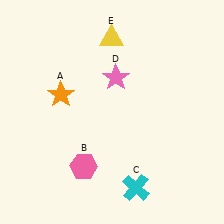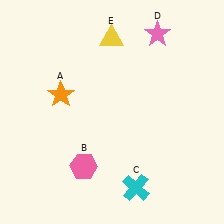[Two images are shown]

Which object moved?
The pink star (D) moved up.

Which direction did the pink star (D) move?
The pink star (D) moved up.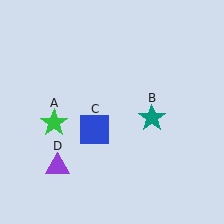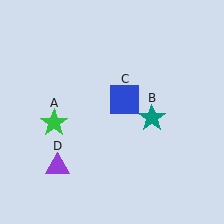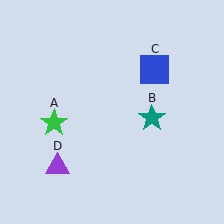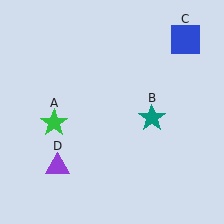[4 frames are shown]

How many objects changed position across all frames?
1 object changed position: blue square (object C).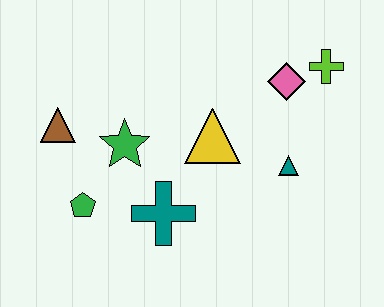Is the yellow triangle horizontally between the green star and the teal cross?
No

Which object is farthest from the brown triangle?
The lime cross is farthest from the brown triangle.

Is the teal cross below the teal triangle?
Yes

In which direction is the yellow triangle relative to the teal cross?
The yellow triangle is above the teal cross.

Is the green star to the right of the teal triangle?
No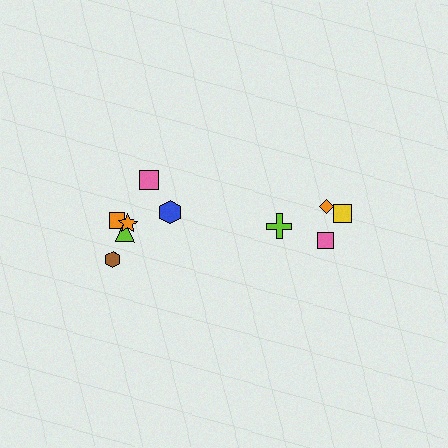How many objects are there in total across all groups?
There are 10 objects.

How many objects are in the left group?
There are 6 objects.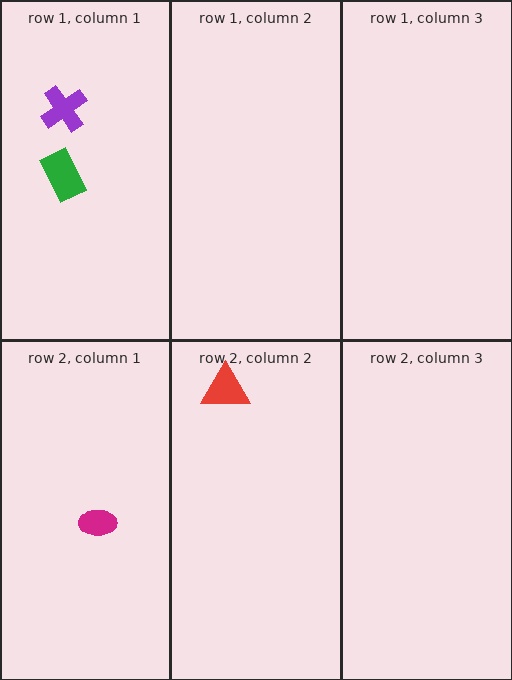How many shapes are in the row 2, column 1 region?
1.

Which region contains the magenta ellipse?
The row 2, column 1 region.